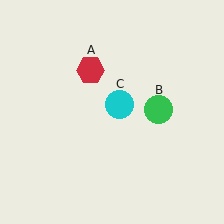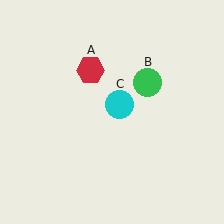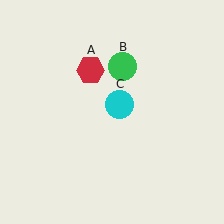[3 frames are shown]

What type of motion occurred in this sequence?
The green circle (object B) rotated counterclockwise around the center of the scene.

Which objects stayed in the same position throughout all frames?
Red hexagon (object A) and cyan circle (object C) remained stationary.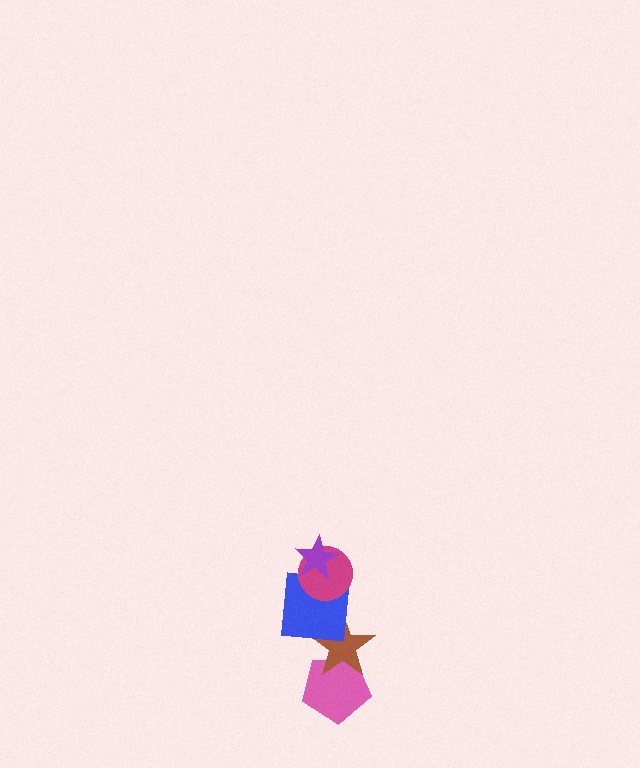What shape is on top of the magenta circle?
The purple star is on top of the magenta circle.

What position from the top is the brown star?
The brown star is 4th from the top.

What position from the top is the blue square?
The blue square is 3rd from the top.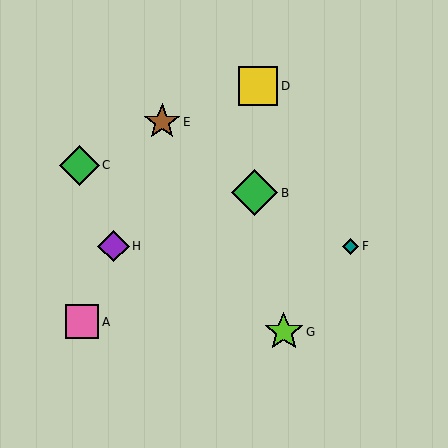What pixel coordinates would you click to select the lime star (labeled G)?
Click at (284, 332) to select the lime star G.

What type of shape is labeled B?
Shape B is a green diamond.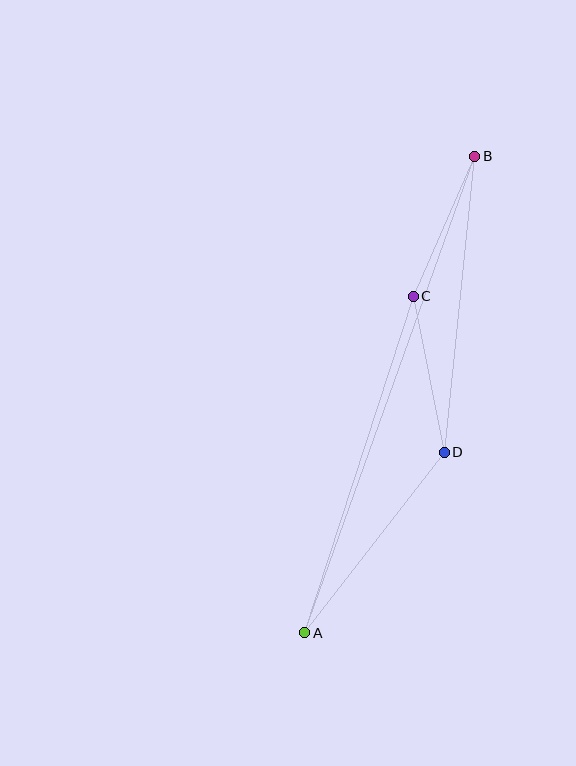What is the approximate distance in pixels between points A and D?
The distance between A and D is approximately 228 pixels.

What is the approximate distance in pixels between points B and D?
The distance between B and D is approximately 297 pixels.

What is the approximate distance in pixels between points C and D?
The distance between C and D is approximately 159 pixels.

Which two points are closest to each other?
Points B and C are closest to each other.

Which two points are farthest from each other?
Points A and B are farthest from each other.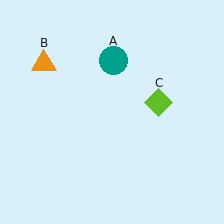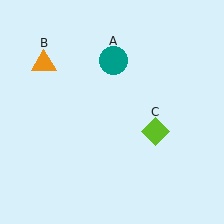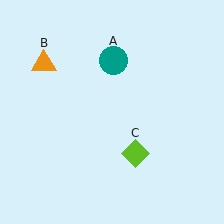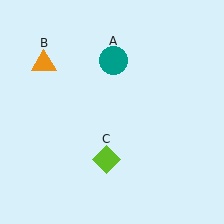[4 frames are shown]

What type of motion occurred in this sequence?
The lime diamond (object C) rotated clockwise around the center of the scene.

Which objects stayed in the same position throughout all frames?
Teal circle (object A) and orange triangle (object B) remained stationary.